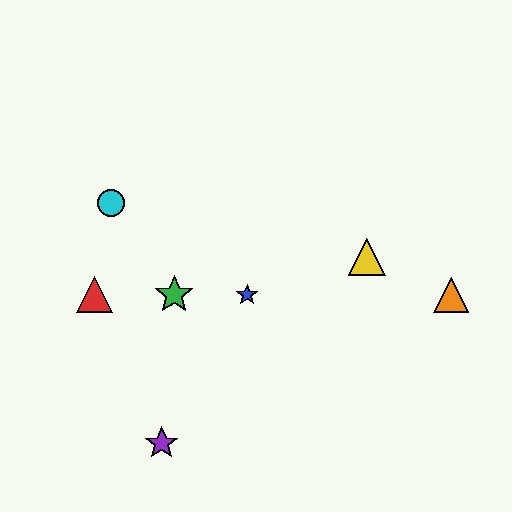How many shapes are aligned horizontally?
4 shapes (the red triangle, the blue star, the green star, the orange triangle) are aligned horizontally.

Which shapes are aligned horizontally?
The red triangle, the blue star, the green star, the orange triangle are aligned horizontally.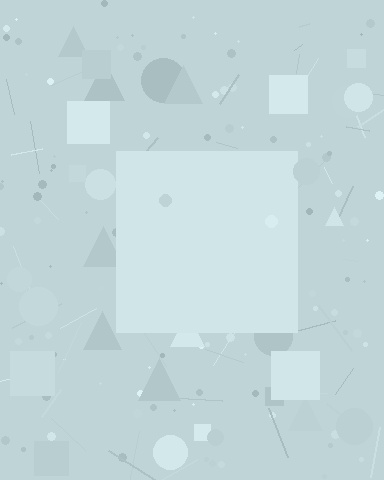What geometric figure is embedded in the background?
A square is embedded in the background.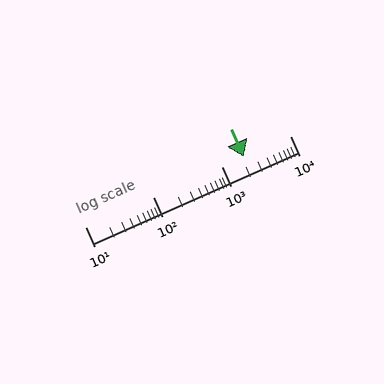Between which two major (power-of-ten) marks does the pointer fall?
The pointer is between 1000 and 10000.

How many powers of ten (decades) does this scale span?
The scale spans 3 decades, from 10 to 10000.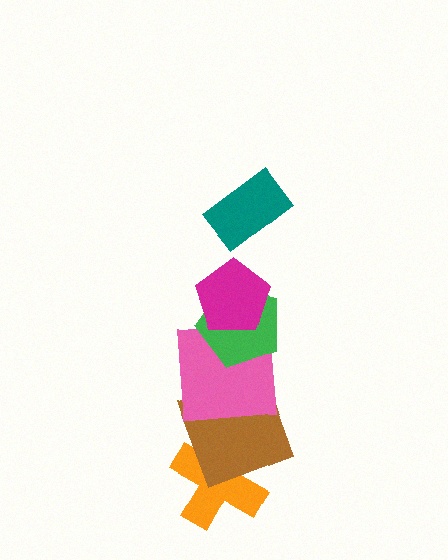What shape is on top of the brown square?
The pink square is on top of the brown square.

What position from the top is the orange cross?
The orange cross is 6th from the top.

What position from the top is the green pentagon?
The green pentagon is 3rd from the top.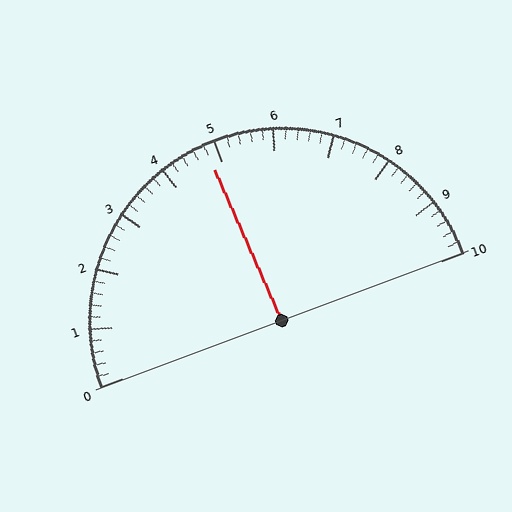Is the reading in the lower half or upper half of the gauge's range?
The reading is in the lower half of the range (0 to 10).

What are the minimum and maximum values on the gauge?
The gauge ranges from 0 to 10.